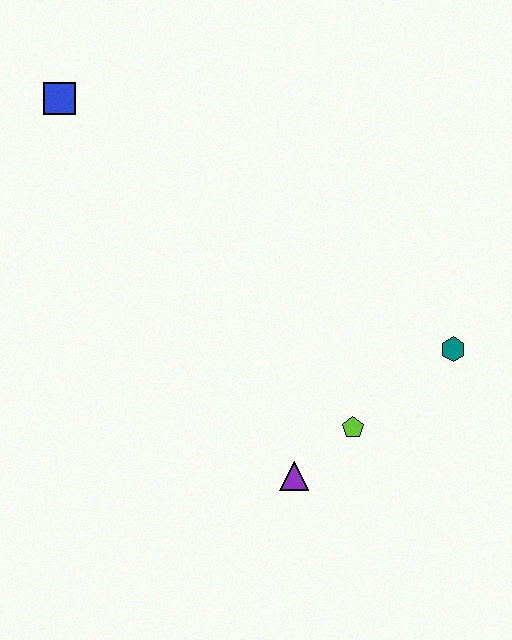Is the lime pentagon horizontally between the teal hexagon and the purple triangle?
Yes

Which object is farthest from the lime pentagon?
The blue square is farthest from the lime pentagon.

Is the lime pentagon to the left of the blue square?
No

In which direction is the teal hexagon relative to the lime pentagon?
The teal hexagon is to the right of the lime pentagon.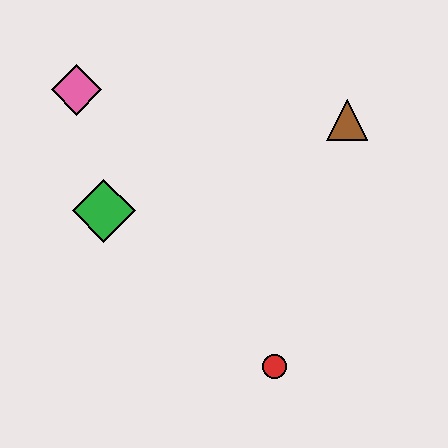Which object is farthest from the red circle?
The pink diamond is farthest from the red circle.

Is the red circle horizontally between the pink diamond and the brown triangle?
Yes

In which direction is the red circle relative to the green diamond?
The red circle is to the right of the green diamond.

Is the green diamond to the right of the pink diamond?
Yes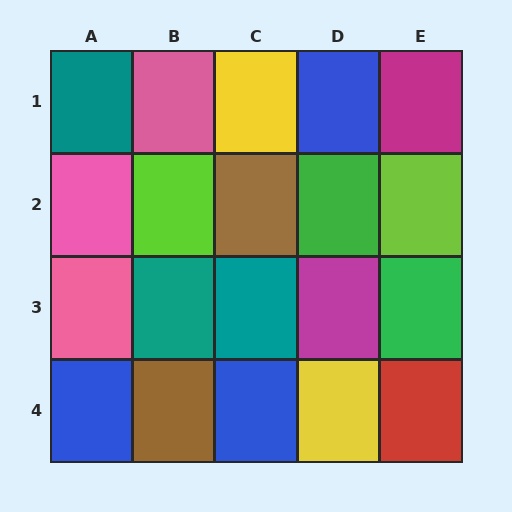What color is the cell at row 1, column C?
Yellow.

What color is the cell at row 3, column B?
Teal.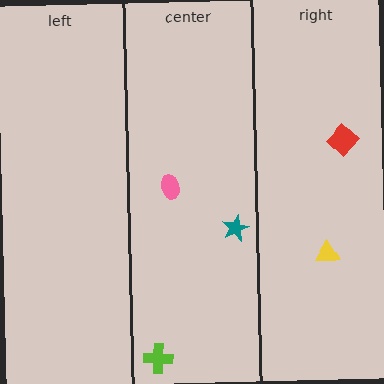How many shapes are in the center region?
3.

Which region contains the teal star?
The center region.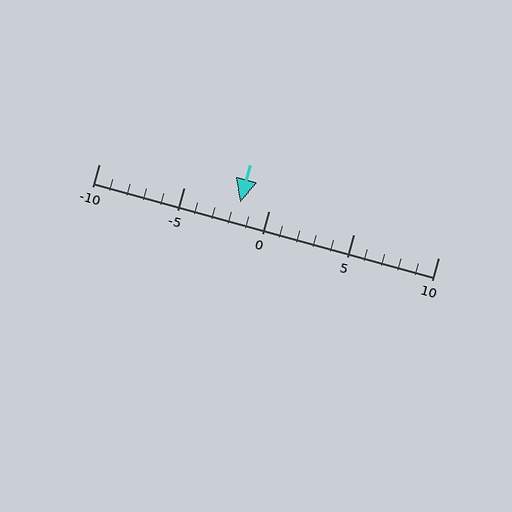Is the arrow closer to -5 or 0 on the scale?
The arrow is closer to 0.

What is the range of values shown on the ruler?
The ruler shows values from -10 to 10.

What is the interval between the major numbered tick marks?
The major tick marks are spaced 5 units apart.